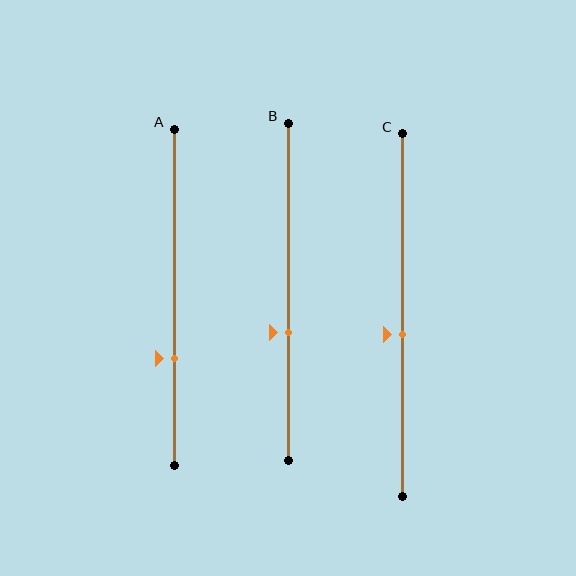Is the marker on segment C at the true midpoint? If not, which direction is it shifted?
No, the marker on segment C is shifted downward by about 6% of the segment length.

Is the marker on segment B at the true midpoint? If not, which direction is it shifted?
No, the marker on segment B is shifted downward by about 12% of the segment length.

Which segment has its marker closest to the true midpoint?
Segment C has its marker closest to the true midpoint.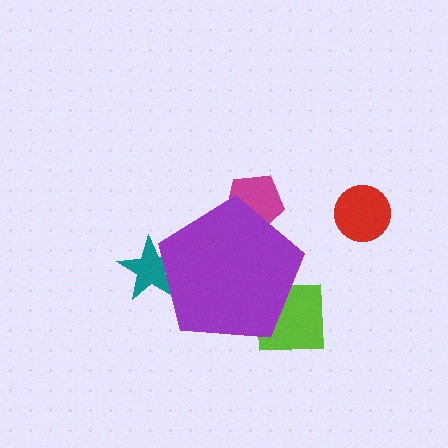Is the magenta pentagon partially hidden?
Yes, the magenta pentagon is partially hidden behind the purple pentagon.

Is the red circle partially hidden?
No, the red circle is fully visible.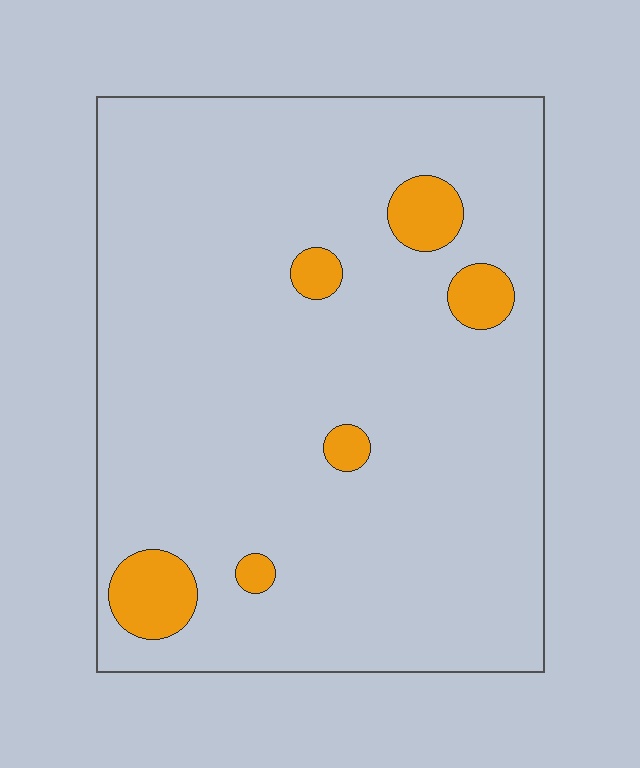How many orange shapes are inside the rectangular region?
6.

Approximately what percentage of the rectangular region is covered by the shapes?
Approximately 10%.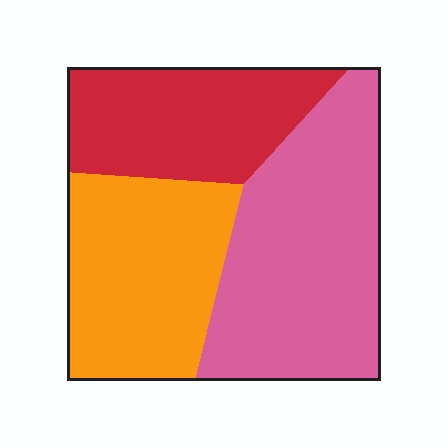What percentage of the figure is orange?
Orange covers 31% of the figure.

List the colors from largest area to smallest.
From largest to smallest: pink, orange, red.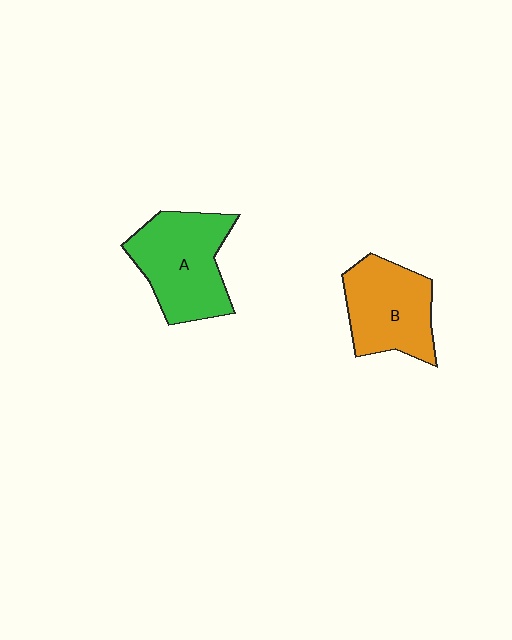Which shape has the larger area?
Shape A (green).